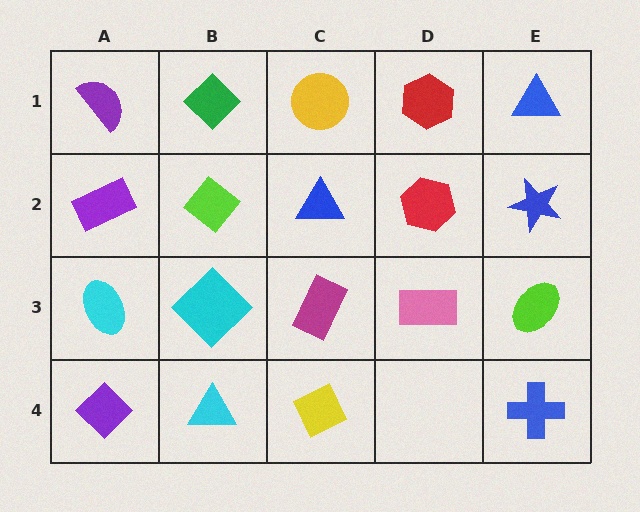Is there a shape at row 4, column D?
No, that cell is empty.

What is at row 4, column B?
A cyan triangle.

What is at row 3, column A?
A cyan ellipse.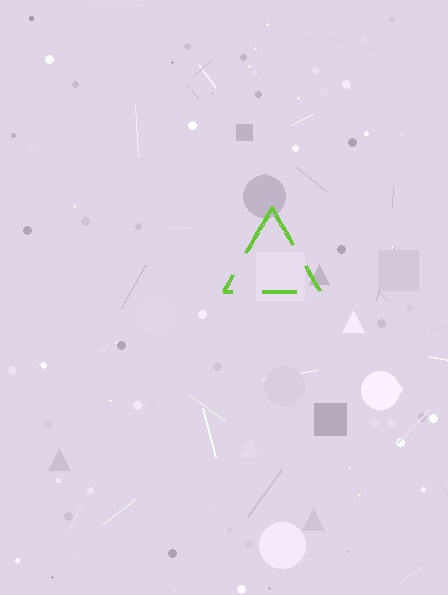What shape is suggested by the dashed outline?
The dashed outline suggests a triangle.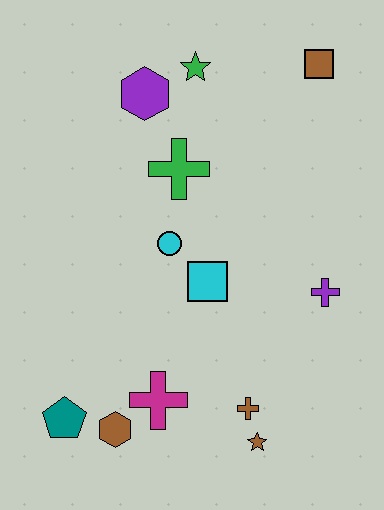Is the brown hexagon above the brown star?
Yes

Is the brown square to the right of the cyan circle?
Yes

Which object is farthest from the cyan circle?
The brown square is farthest from the cyan circle.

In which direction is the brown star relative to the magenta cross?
The brown star is to the right of the magenta cross.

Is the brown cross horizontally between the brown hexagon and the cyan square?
No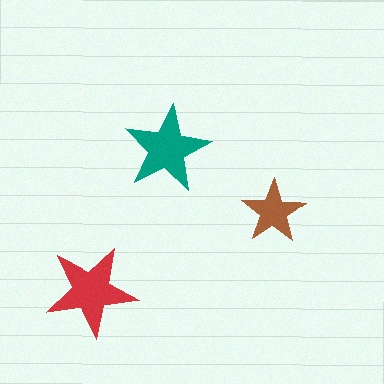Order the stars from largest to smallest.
the red one, the teal one, the brown one.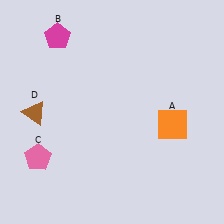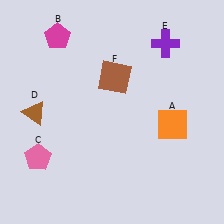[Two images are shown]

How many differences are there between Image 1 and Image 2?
There are 2 differences between the two images.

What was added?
A purple cross (E), a brown square (F) were added in Image 2.